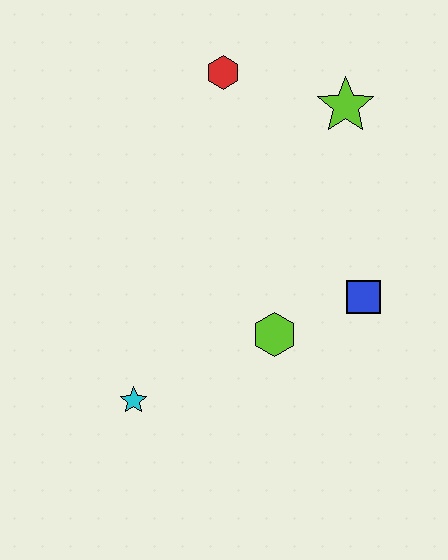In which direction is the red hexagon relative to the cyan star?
The red hexagon is above the cyan star.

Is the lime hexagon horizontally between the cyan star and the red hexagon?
No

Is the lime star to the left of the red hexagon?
No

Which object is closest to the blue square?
The lime hexagon is closest to the blue square.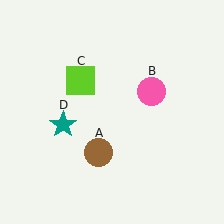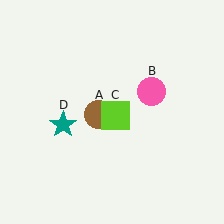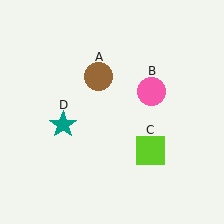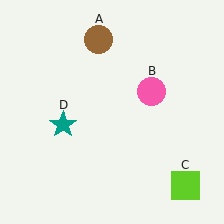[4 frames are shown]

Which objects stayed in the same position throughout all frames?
Pink circle (object B) and teal star (object D) remained stationary.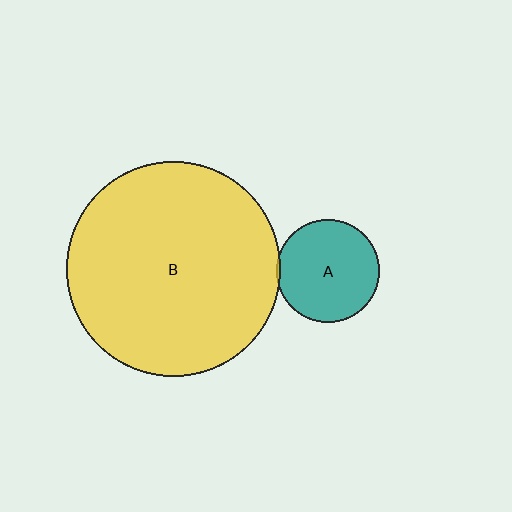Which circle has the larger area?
Circle B (yellow).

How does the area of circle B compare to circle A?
Approximately 4.4 times.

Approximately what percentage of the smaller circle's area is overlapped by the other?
Approximately 5%.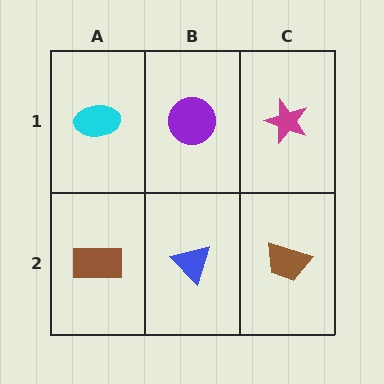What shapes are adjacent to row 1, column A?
A brown rectangle (row 2, column A), a purple circle (row 1, column B).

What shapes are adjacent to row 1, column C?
A brown trapezoid (row 2, column C), a purple circle (row 1, column B).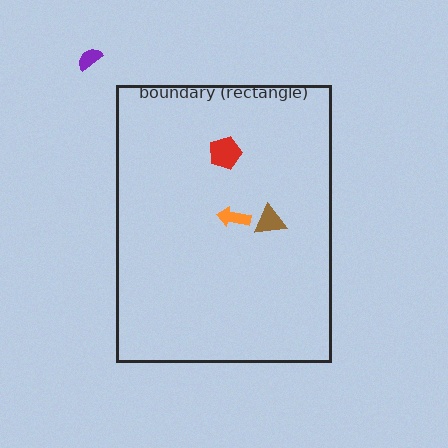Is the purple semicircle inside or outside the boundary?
Outside.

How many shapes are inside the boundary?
3 inside, 1 outside.